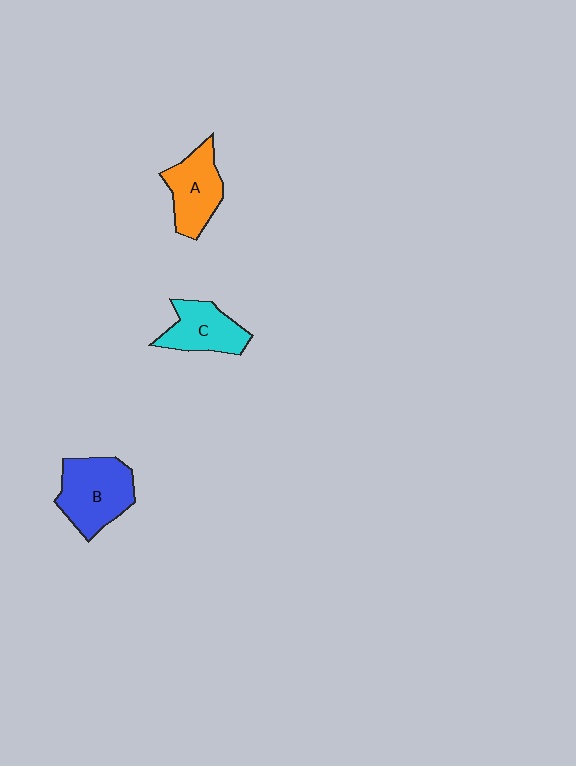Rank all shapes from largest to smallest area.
From largest to smallest: B (blue), A (orange), C (cyan).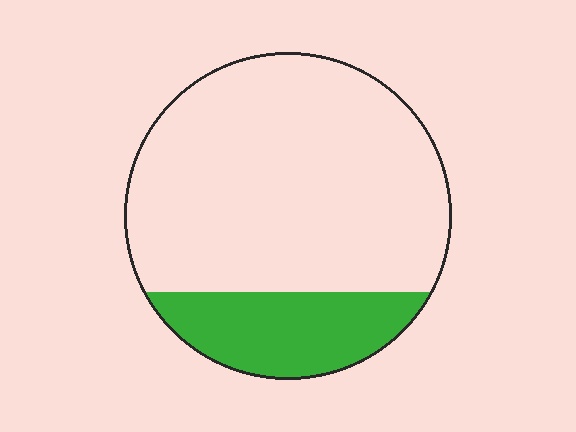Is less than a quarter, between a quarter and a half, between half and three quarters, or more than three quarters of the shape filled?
Less than a quarter.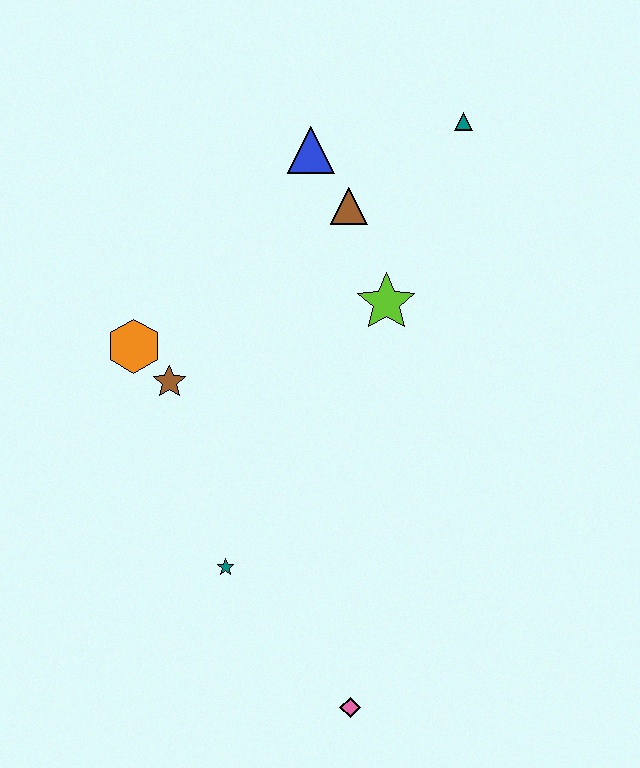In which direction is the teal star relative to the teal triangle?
The teal star is below the teal triangle.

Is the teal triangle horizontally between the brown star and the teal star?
No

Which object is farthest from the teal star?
The teal triangle is farthest from the teal star.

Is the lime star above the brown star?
Yes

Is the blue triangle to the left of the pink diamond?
Yes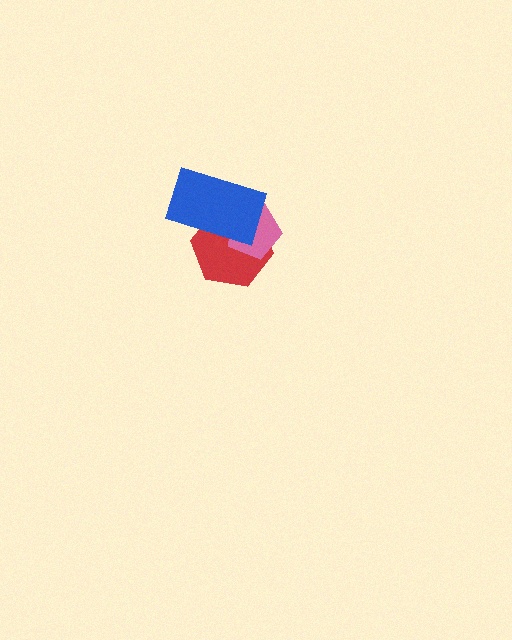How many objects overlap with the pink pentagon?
2 objects overlap with the pink pentagon.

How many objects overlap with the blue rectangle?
2 objects overlap with the blue rectangle.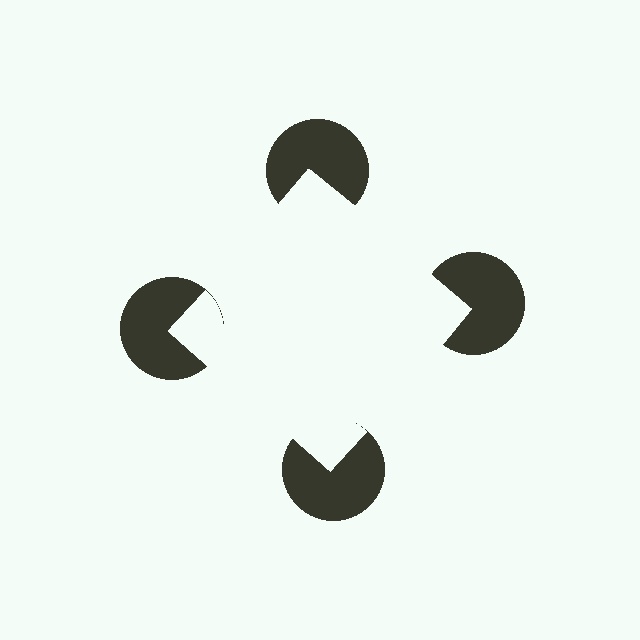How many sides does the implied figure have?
4 sides.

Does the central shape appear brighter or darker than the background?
It typically appears slightly brighter than the background, even though no actual brightness change is drawn.